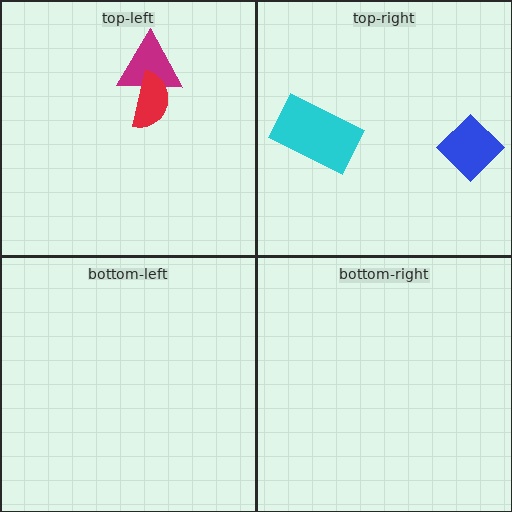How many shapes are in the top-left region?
2.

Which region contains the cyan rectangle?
The top-right region.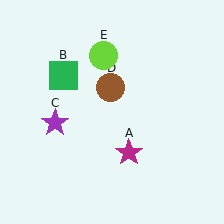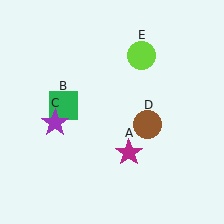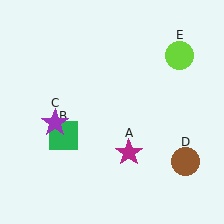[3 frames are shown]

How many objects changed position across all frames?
3 objects changed position: green square (object B), brown circle (object D), lime circle (object E).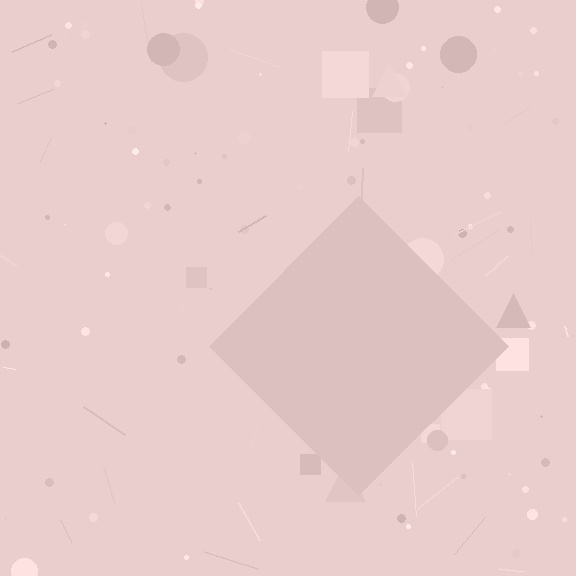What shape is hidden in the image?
A diamond is hidden in the image.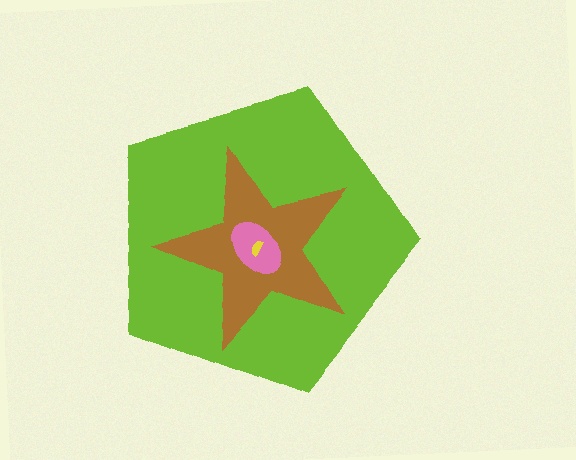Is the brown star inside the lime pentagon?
Yes.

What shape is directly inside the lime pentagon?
The brown star.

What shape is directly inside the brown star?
The pink ellipse.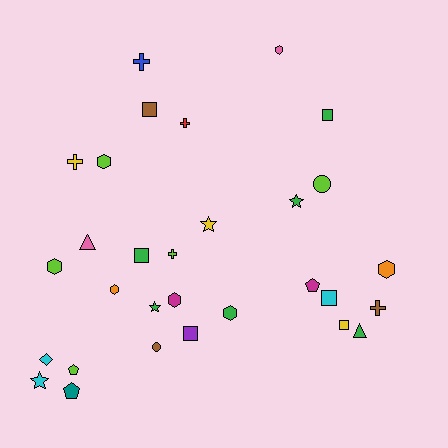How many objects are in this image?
There are 30 objects.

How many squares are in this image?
There are 6 squares.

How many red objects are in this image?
There is 1 red object.